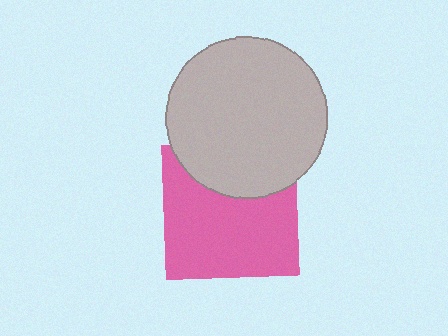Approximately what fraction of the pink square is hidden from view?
Roughly 31% of the pink square is hidden behind the light gray circle.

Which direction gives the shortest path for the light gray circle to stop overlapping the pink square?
Moving up gives the shortest separation.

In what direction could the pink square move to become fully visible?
The pink square could move down. That would shift it out from behind the light gray circle entirely.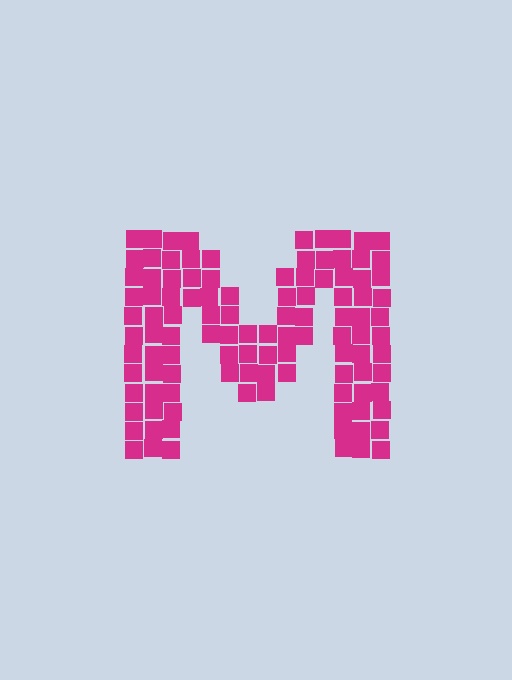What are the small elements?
The small elements are squares.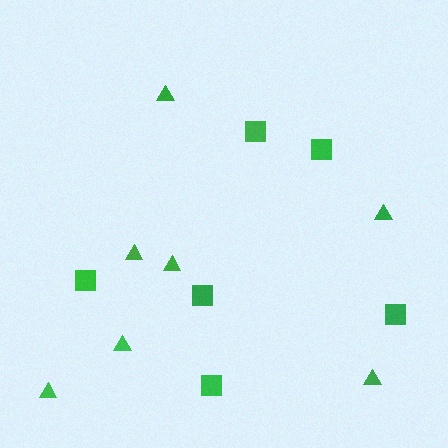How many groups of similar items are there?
There are 2 groups: one group of squares (6) and one group of triangles (7).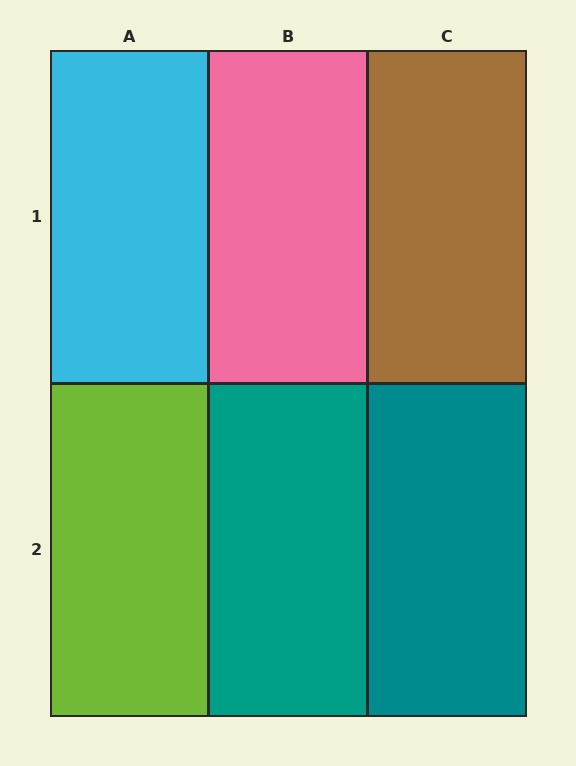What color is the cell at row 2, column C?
Teal.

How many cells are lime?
1 cell is lime.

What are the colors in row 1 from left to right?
Cyan, pink, brown.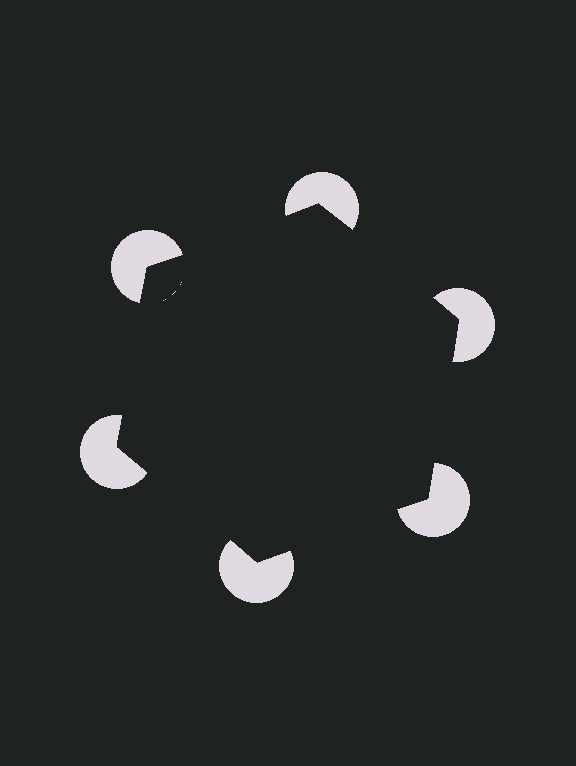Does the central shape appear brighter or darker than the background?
It typically appears slightly darker than the background, even though no actual brightness change is drawn.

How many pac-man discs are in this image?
There are 6 — one at each vertex of the illusory hexagon.